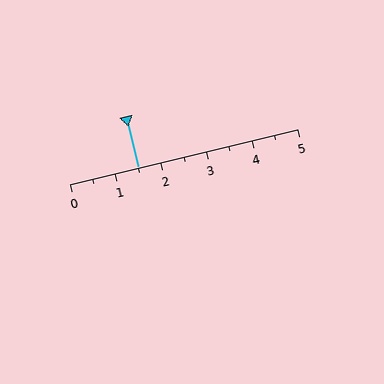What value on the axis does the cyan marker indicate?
The marker indicates approximately 1.5.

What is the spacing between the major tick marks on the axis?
The major ticks are spaced 1 apart.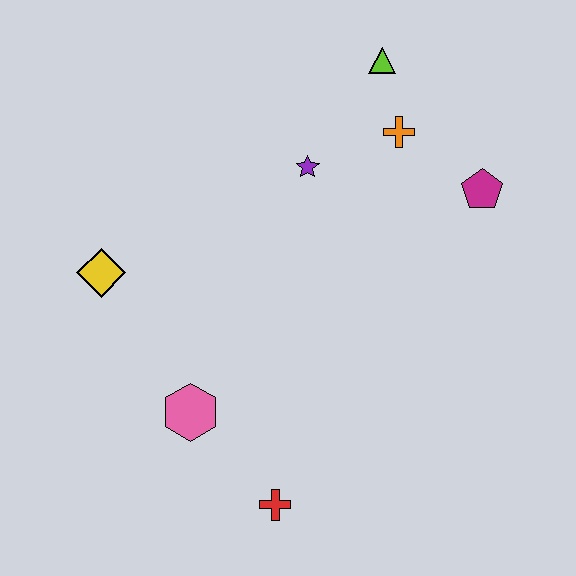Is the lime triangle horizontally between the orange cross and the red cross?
Yes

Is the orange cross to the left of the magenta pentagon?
Yes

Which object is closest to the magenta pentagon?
The orange cross is closest to the magenta pentagon.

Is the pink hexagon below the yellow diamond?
Yes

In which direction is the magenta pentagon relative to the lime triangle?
The magenta pentagon is below the lime triangle.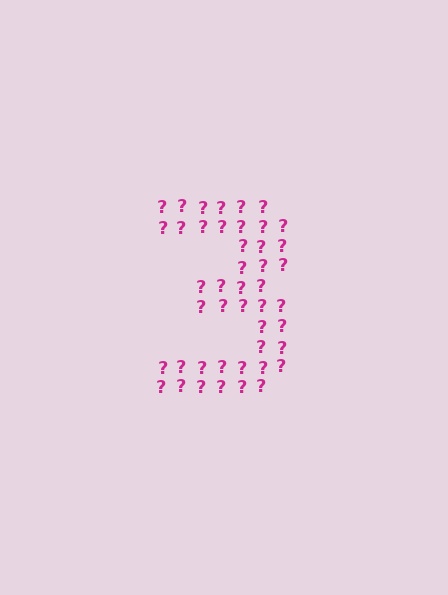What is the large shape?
The large shape is the digit 3.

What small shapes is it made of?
It is made of small question marks.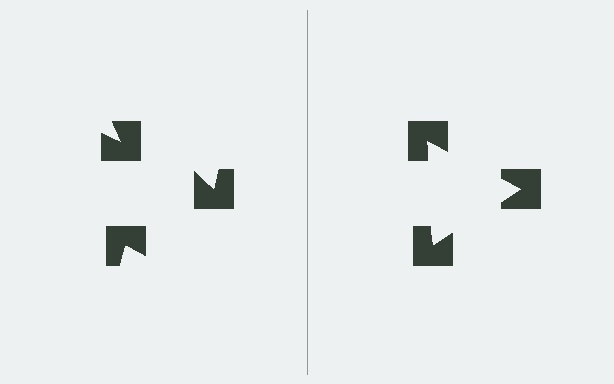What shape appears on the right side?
An illusory triangle.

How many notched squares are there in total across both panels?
6 — 3 on each side.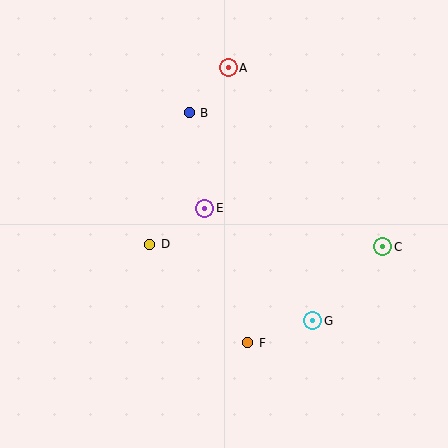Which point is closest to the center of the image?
Point E at (205, 208) is closest to the center.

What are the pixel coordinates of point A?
Point A is at (228, 68).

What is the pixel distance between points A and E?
The distance between A and E is 142 pixels.